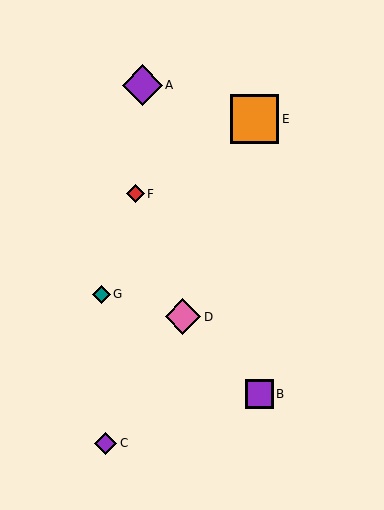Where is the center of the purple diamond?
The center of the purple diamond is at (142, 85).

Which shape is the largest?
The orange square (labeled E) is the largest.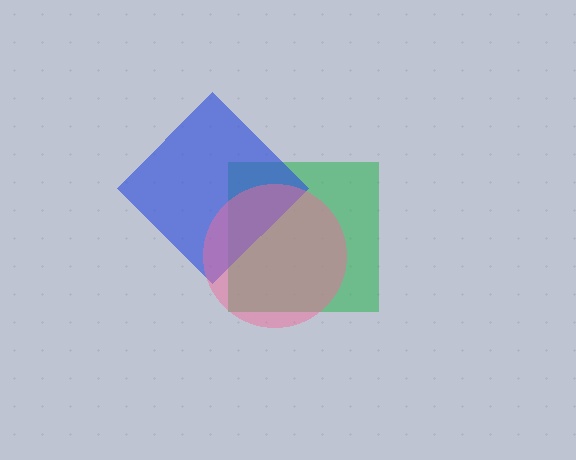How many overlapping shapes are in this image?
There are 3 overlapping shapes in the image.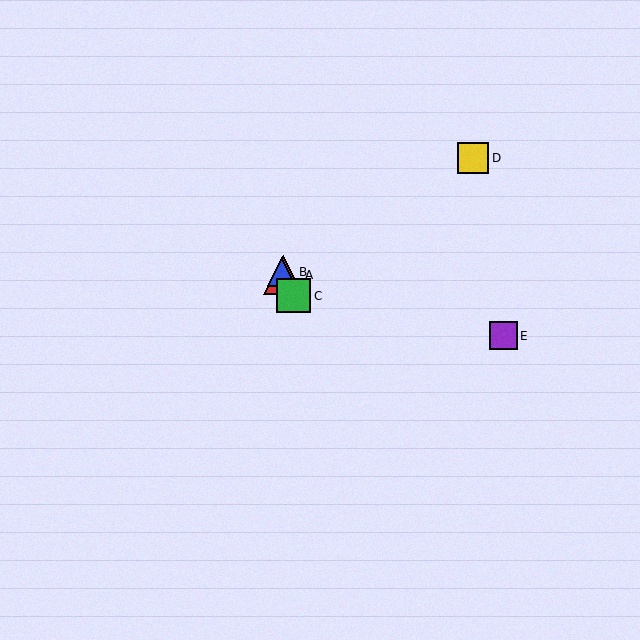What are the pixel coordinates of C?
Object C is at (294, 296).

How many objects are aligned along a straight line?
3 objects (A, B, C) are aligned along a straight line.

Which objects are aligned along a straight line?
Objects A, B, C are aligned along a straight line.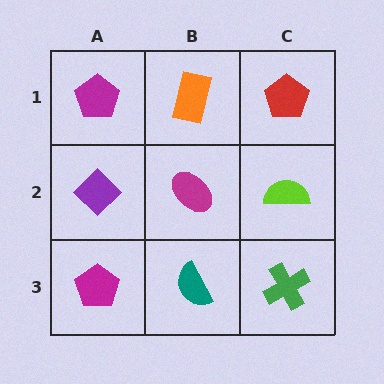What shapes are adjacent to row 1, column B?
A magenta ellipse (row 2, column B), a magenta pentagon (row 1, column A), a red pentagon (row 1, column C).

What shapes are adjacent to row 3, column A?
A purple diamond (row 2, column A), a teal semicircle (row 3, column B).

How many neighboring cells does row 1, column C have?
2.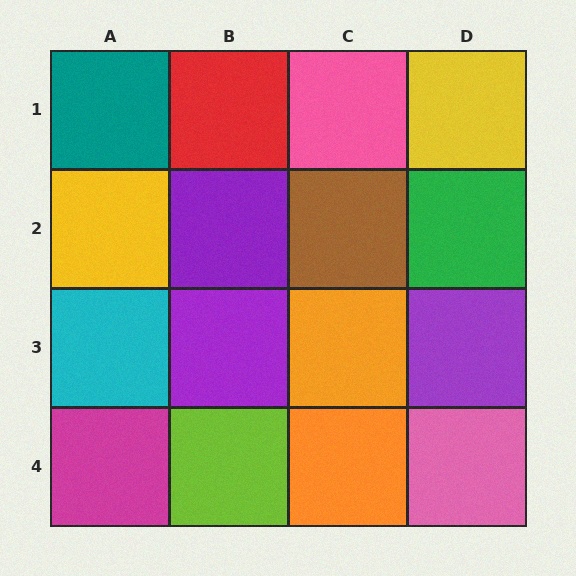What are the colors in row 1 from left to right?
Teal, red, pink, yellow.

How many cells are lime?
1 cell is lime.